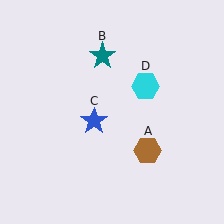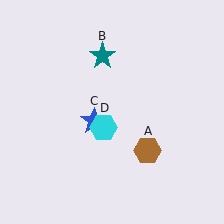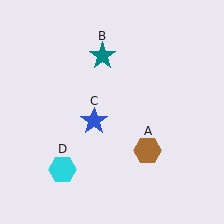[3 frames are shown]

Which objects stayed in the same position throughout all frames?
Brown hexagon (object A) and teal star (object B) and blue star (object C) remained stationary.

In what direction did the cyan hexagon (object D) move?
The cyan hexagon (object D) moved down and to the left.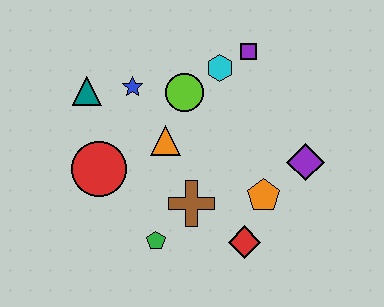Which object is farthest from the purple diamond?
The teal triangle is farthest from the purple diamond.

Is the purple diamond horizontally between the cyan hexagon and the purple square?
No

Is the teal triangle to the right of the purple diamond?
No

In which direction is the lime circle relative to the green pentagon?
The lime circle is above the green pentagon.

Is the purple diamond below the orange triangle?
Yes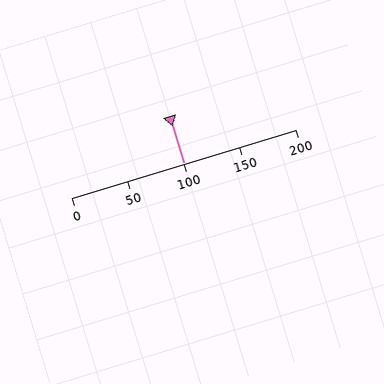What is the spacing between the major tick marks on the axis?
The major ticks are spaced 50 apart.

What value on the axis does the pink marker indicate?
The marker indicates approximately 100.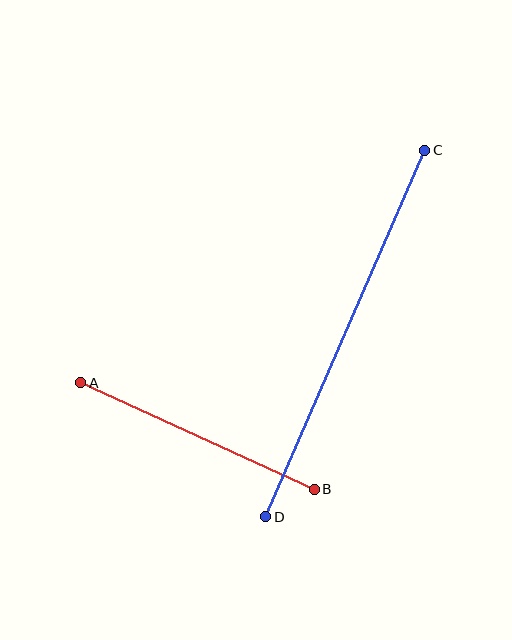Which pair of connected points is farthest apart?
Points C and D are farthest apart.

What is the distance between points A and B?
The distance is approximately 257 pixels.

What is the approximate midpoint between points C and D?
The midpoint is at approximately (345, 334) pixels.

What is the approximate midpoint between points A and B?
The midpoint is at approximately (198, 436) pixels.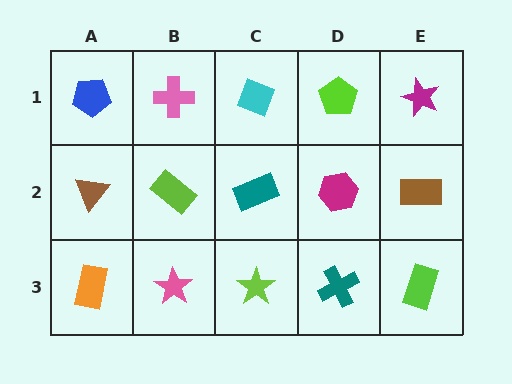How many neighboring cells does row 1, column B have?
3.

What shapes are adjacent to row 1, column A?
A brown triangle (row 2, column A), a pink cross (row 1, column B).